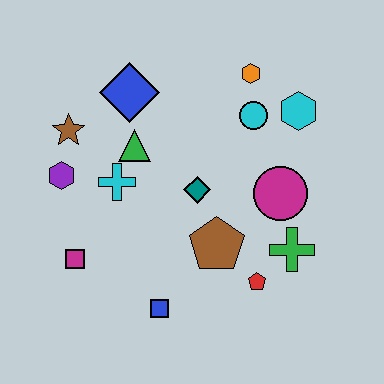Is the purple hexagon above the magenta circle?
Yes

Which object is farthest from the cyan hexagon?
The magenta square is farthest from the cyan hexagon.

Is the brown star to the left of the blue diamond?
Yes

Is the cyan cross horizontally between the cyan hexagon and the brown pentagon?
No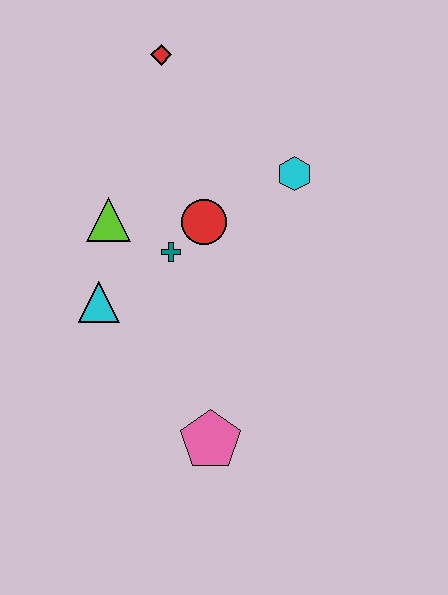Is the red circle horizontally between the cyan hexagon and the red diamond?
Yes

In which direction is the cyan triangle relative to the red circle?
The cyan triangle is to the left of the red circle.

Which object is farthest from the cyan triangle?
The red diamond is farthest from the cyan triangle.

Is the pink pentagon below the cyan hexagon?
Yes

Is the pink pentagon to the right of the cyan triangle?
Yes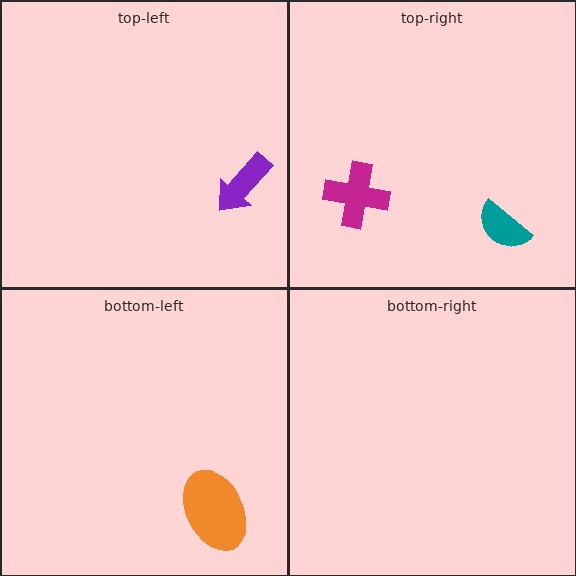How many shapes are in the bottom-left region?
1.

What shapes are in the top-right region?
The teal semicircle, the magenta cross.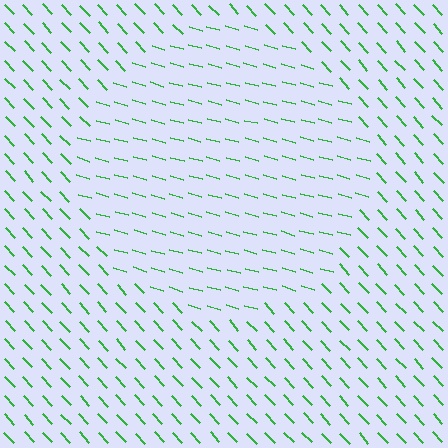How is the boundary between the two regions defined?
The boundary is defined purely by a change in line orientation (approximately 32 degrees difference). All lines are the same color and thickness.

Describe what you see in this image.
The image is filled with small green line segments. A circle region in the image has lines oriented differently from the surrounding lines, creating a visible texture boundary.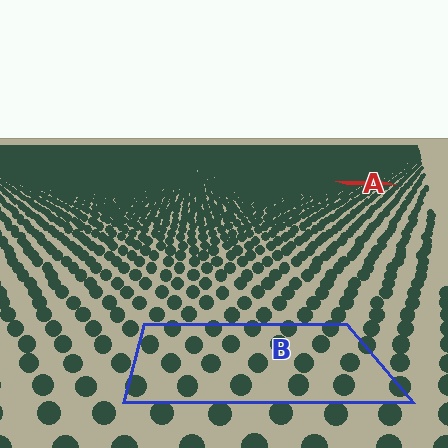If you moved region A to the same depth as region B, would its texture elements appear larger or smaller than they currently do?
They would appear larger. At a closer depth, the same texture elements are projected at a bigger on-screen size.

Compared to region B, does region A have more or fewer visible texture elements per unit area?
Region A has more texture elements per unit area — they are packed more densely because it is farther away.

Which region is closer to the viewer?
Region B is closer. The texture elements there are larger and more spread out.